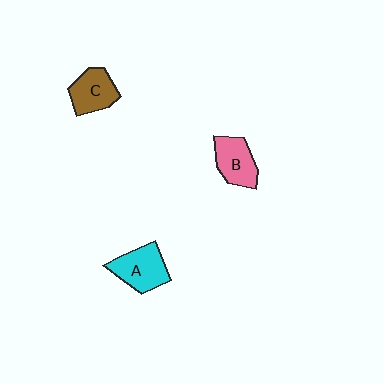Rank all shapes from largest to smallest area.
From largest to smallest: A (cyan), B (pink), C (brown).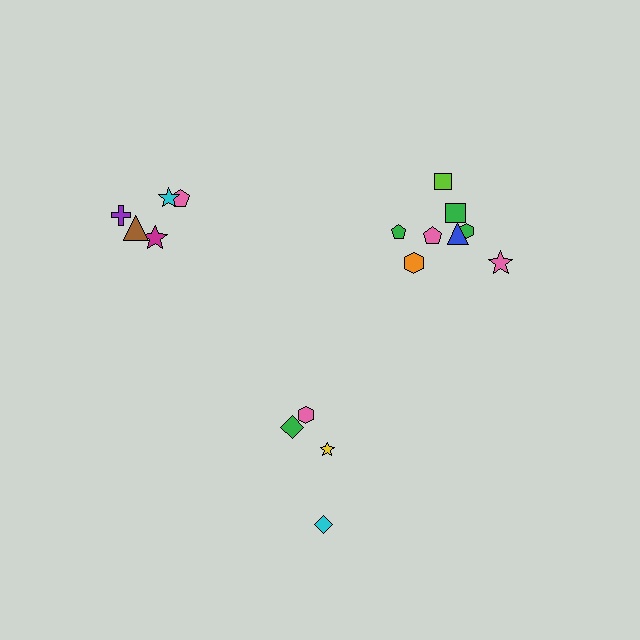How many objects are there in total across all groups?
There are 17 objects.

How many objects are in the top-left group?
There are 5 objects.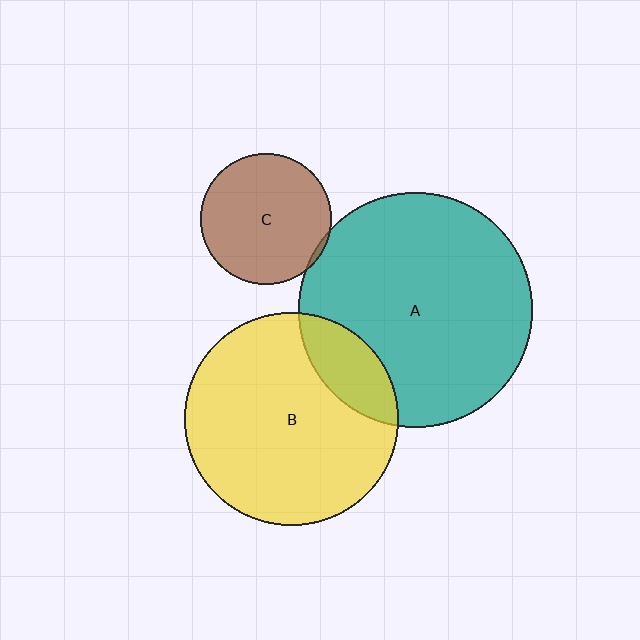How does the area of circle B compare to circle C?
Approximately 2.7 times.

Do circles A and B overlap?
Yes.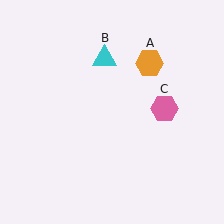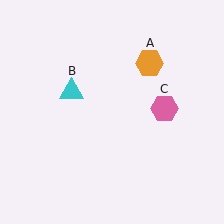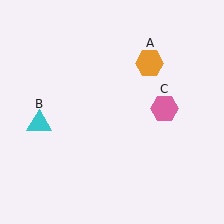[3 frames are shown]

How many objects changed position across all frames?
1 object changed position: cyan triangle (object B).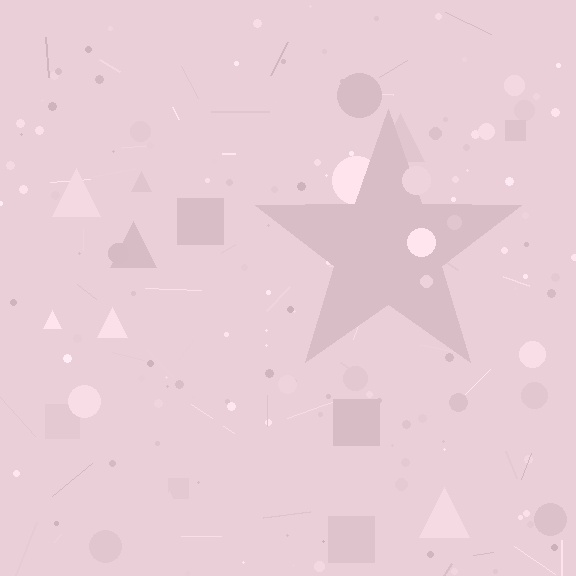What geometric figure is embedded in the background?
A star is embedded in the background.